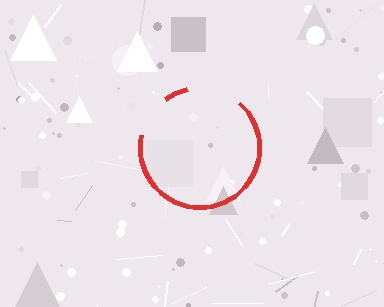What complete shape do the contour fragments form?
The contour fragments form a circle.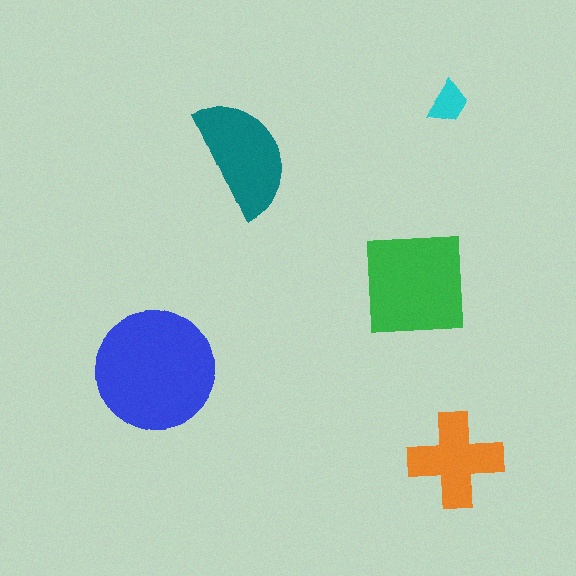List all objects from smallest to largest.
The cyan trapezoid, the orange cross, the teal semicircle, the green square, the blue circle.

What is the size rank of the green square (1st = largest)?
2nd.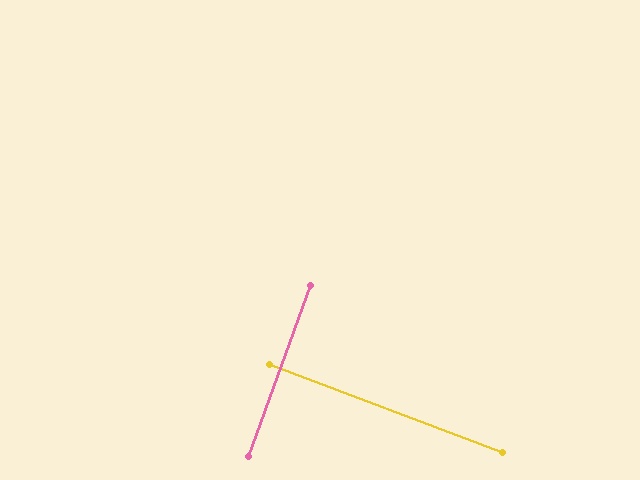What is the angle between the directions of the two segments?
Approximately 89 degrees.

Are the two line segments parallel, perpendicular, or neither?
Perpendicular — they meet at approximately 89°.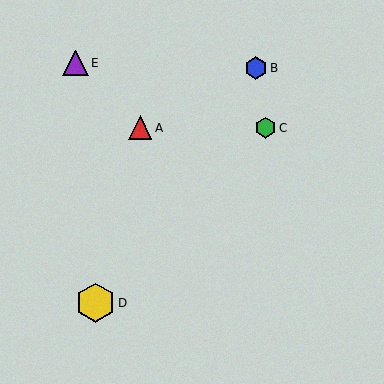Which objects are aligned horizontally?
Objects A, C are aligned horizontally.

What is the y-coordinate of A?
Object A is at y≈128.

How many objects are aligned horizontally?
2 objects (A, C) are aligned horizontally.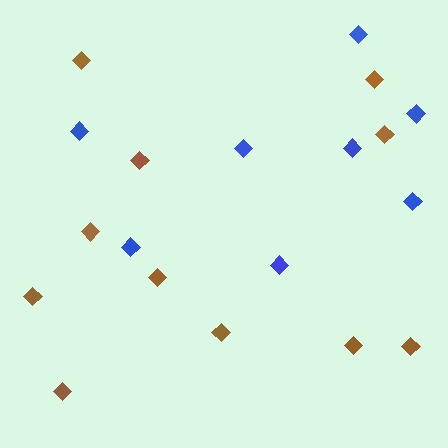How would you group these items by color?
There are 2 groups: one group of blue diamonds (8) and one group of brown diamonds (11).